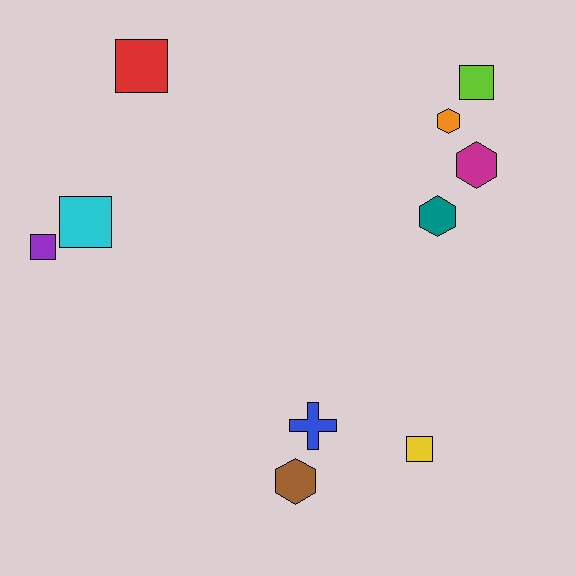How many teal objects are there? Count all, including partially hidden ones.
There is 1 teal object.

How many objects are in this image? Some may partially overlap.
There are 10 objects.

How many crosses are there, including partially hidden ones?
There is 1 cross.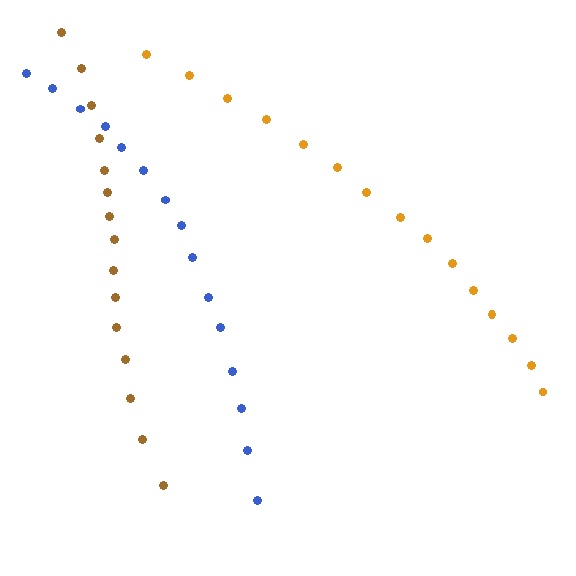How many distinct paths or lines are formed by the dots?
There are 3 distinct paths.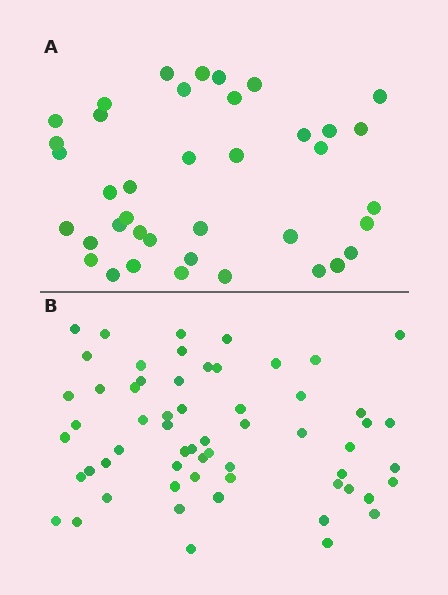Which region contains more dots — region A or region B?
Region B (the bottom region) has more dots.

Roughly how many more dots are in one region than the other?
Region B has approximately 20 more dots than region A.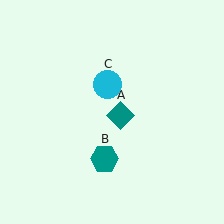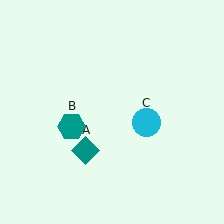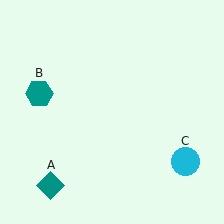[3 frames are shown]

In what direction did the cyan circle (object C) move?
The cyan circle (object C) moved down and to the right.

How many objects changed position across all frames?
3 objects changed position: teal diamond (object A), teal hexagon (object B), cyan circle (object C).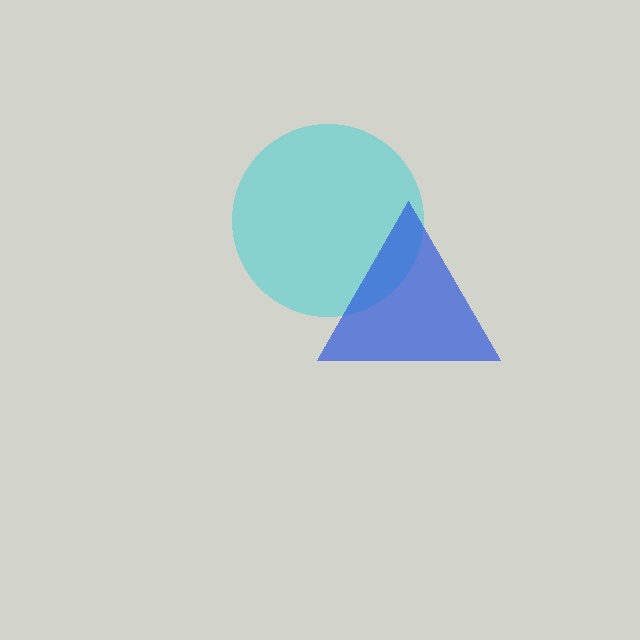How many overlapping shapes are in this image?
There are 2 overlapping shapes in the image.